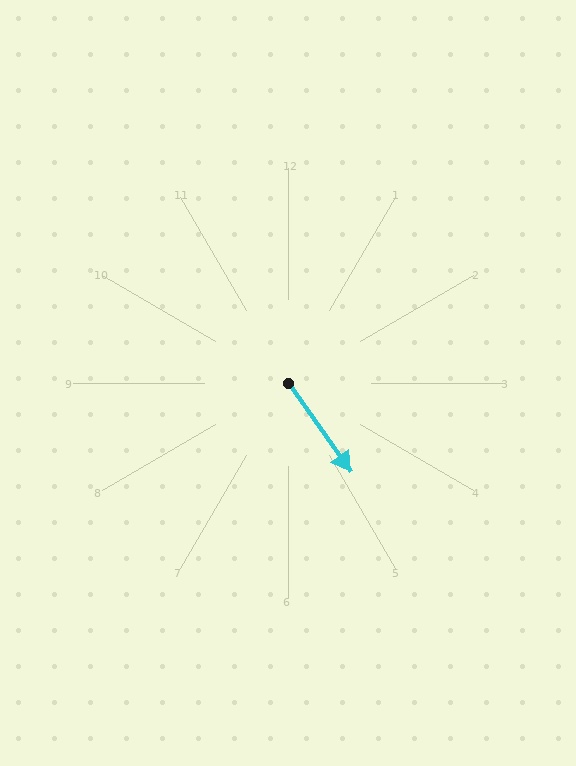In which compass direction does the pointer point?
Southeast.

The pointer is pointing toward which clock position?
Roughly 5 o'clock.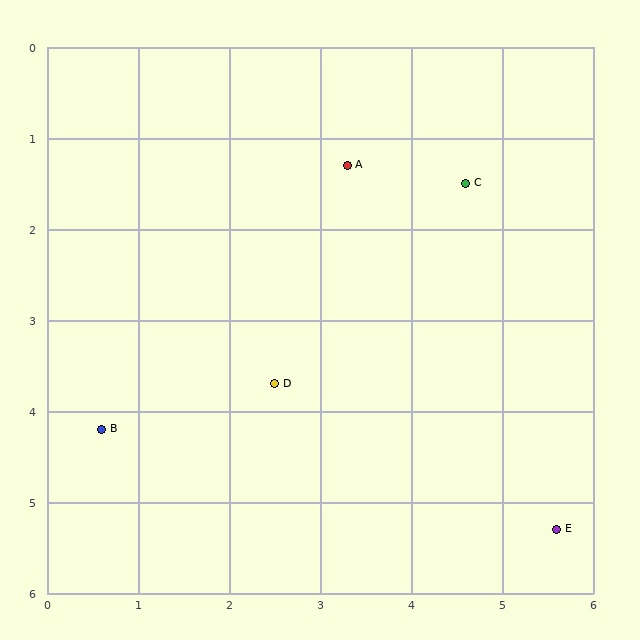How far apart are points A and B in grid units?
Points A and B are about 4.0 grid units apart.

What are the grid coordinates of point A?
Point A is at approximately (3.3, 1.3).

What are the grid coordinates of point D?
Point D is at approximately (2.5, 3.7).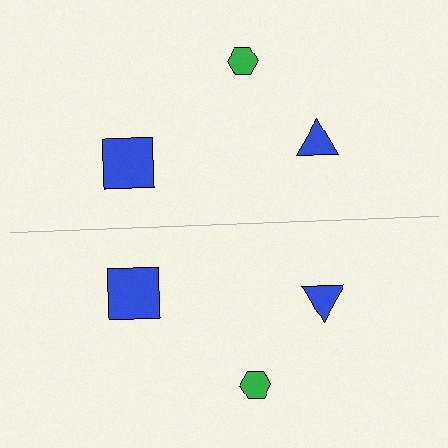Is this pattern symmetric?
Yes, this pattern has bilateral (reflection) symmetry.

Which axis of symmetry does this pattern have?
The pattern has a horizontal axis of symmetry running through the center of the image.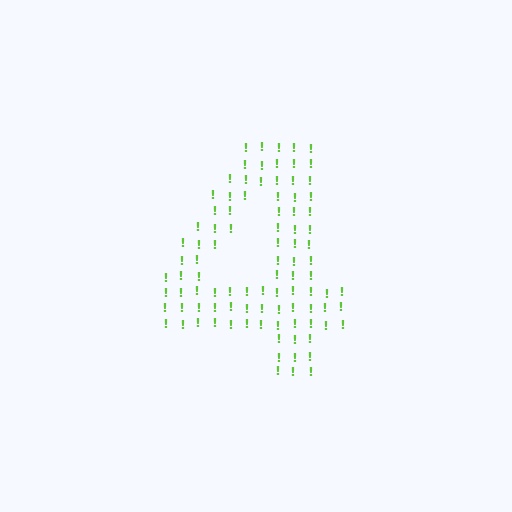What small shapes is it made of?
It is made of small exclamation marks.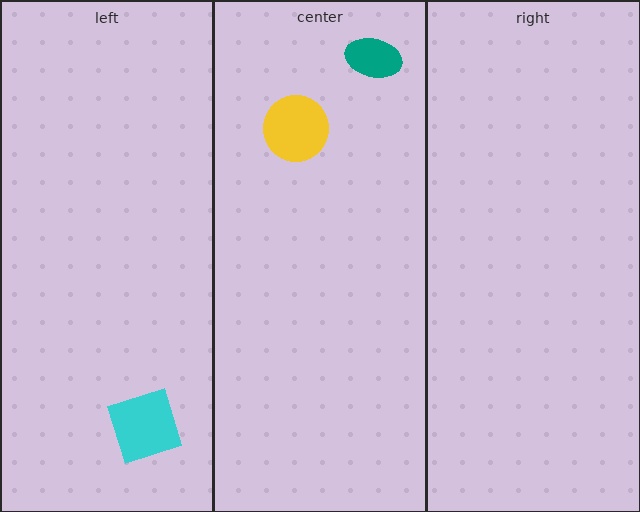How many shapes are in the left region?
1.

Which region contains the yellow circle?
The center region.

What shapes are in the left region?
The cyan square.